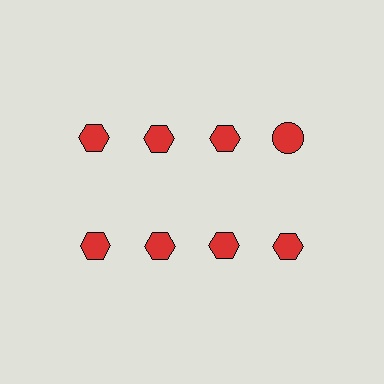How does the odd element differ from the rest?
It has a different shape: circle instead of hexagon.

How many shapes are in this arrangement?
There are 8 shapes arranged in a grid pattern.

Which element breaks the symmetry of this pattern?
The red circle in the top row, second from right column breaks the symmetry. All other shapes are red hexagons.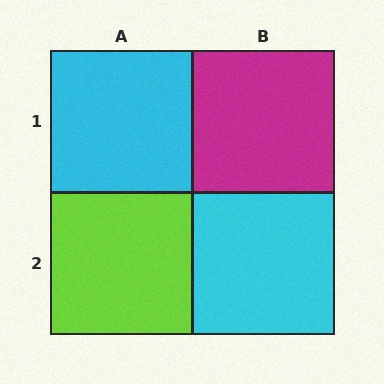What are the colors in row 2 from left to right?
Lime, cyan.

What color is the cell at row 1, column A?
Cyan.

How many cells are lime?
1 cell is lime.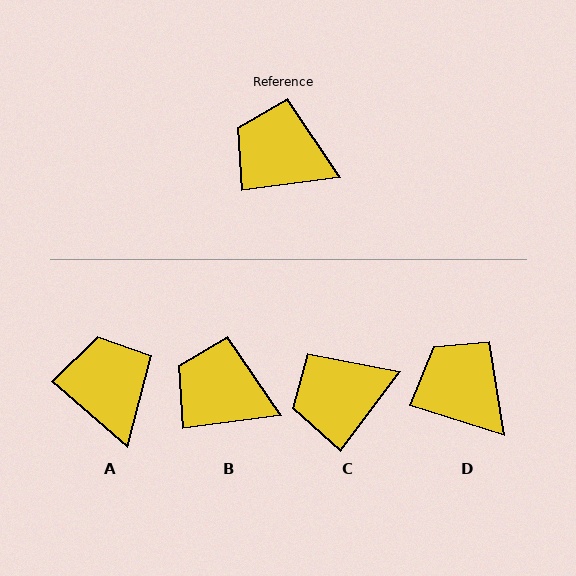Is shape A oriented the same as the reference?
No, it is off by about 49 degrees.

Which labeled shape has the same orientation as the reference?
B.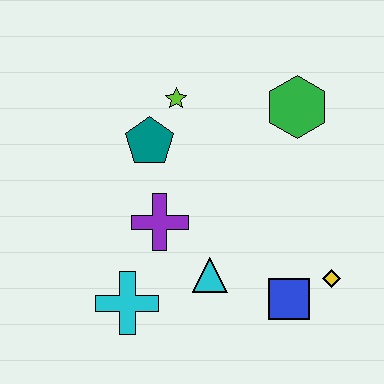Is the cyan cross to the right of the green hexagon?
No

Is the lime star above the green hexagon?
Yes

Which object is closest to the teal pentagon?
The lime star is closest to the teal pentagon.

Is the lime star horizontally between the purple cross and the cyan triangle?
Yes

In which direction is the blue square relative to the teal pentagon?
The blue square is below the teal pentagon.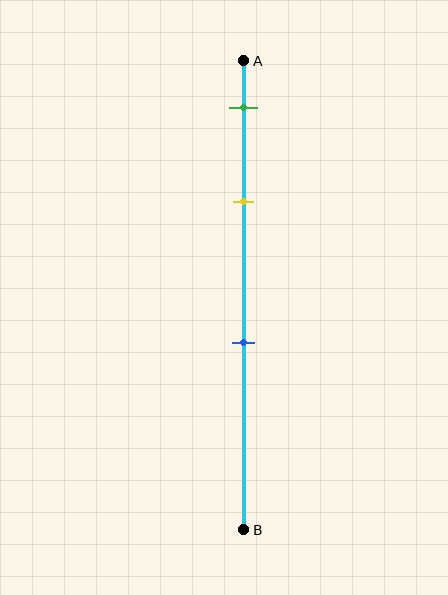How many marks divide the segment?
There are 3 marks dividing the segment.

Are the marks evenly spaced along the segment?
No, the marks are not evenly spaced.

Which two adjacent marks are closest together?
The green and yellow marks are the closest adjacent pair.